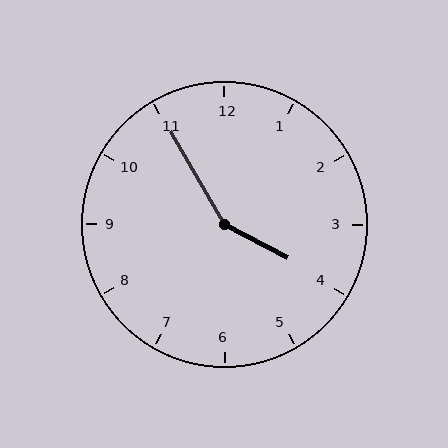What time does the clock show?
3:55.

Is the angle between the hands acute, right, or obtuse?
It is obtuse.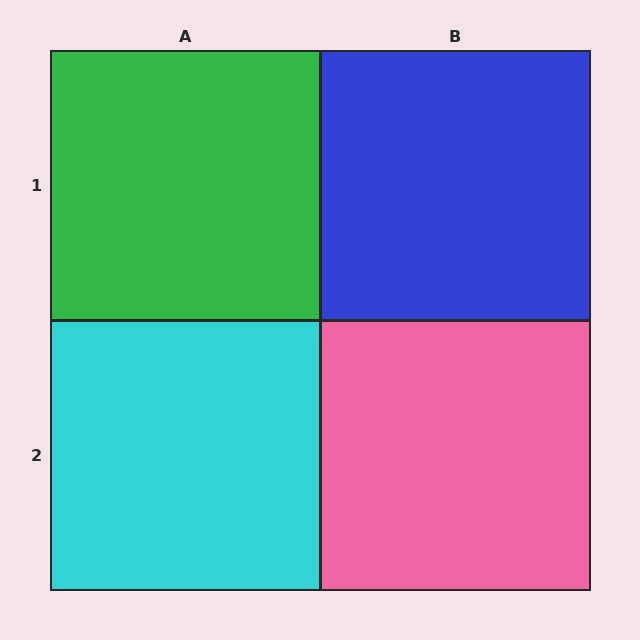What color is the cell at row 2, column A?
Cyan.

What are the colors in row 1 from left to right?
Green, blue.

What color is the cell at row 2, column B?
Pink.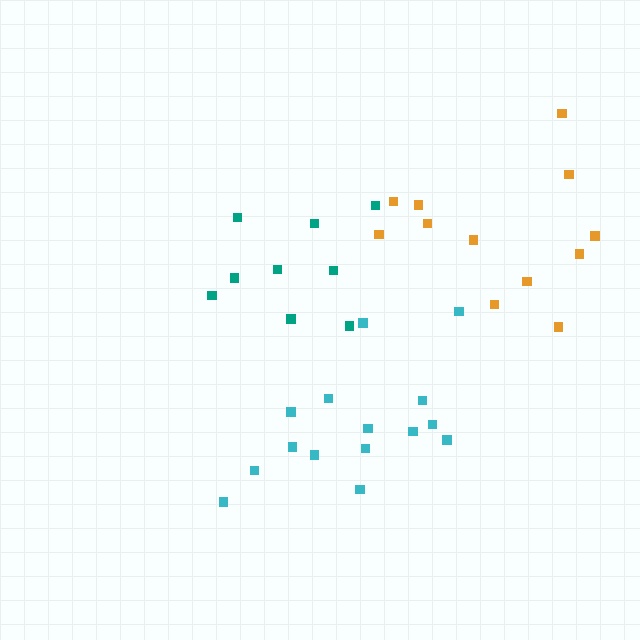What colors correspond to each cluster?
The clusters are colored: cyan, teal, orange.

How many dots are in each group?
Group 1: 15 dots, Group 2: 9 dots, Group 3: 12 dots (36 total).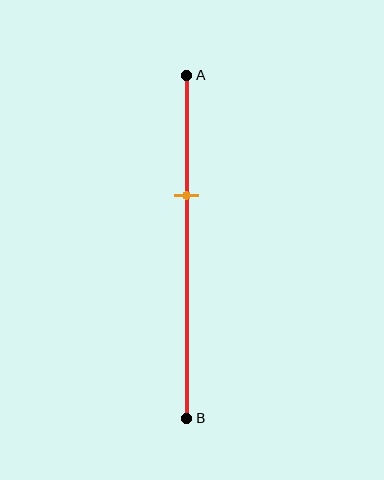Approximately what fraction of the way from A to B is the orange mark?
The orange mark is approximately 35% of the way from A to B.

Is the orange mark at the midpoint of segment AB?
No, the mark is at about 35% from A, not at the 50% midpoint.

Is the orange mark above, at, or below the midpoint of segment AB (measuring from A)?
The orange mark is above the midpoint of segment AB.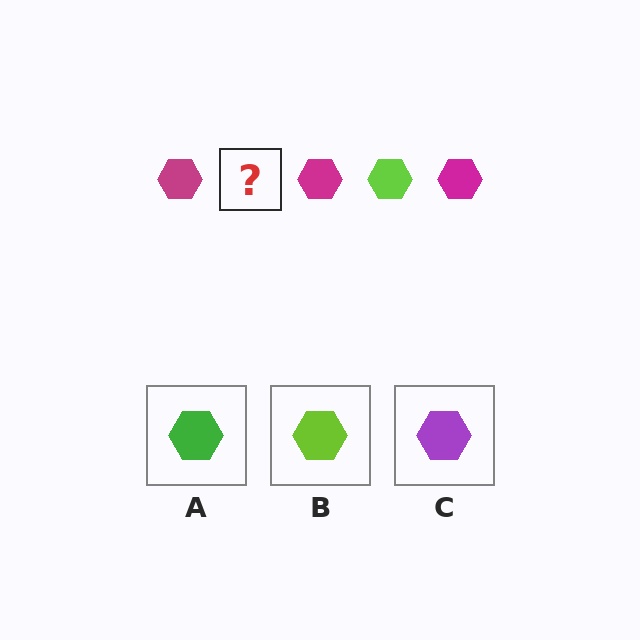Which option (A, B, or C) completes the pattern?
B.